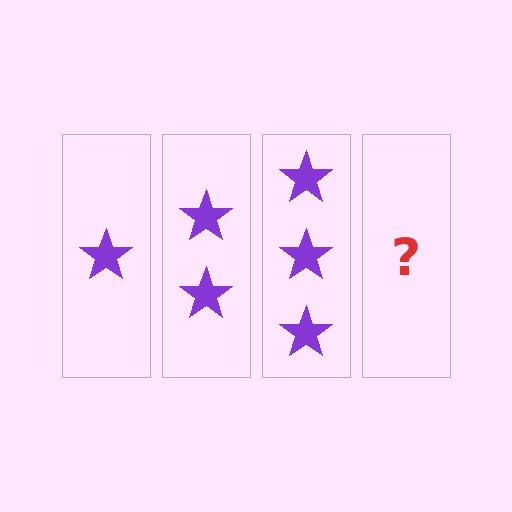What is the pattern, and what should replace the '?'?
The pattern is that each step adds one more star. The '?' should be 4 stars.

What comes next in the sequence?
The next element should be 4 stars.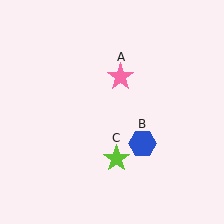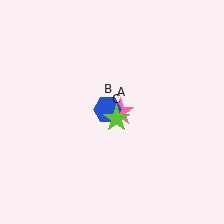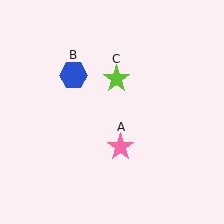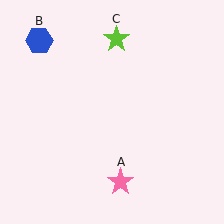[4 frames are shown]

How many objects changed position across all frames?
3 objects changed position: pink star (object A), blue hexagon (object B), lime star (object C).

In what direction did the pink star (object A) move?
The pink star (object A) moved down.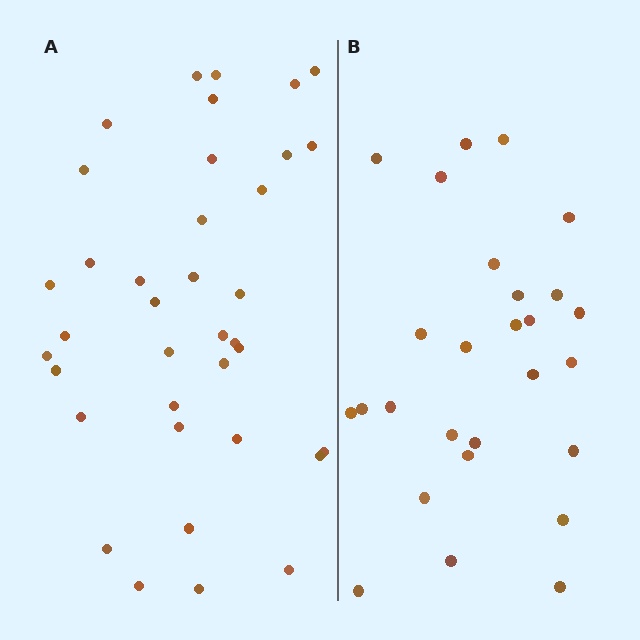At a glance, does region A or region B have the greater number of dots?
Region A (the left region) has more dots.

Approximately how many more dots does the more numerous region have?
Region A has roughly 10 or so more dots than region B.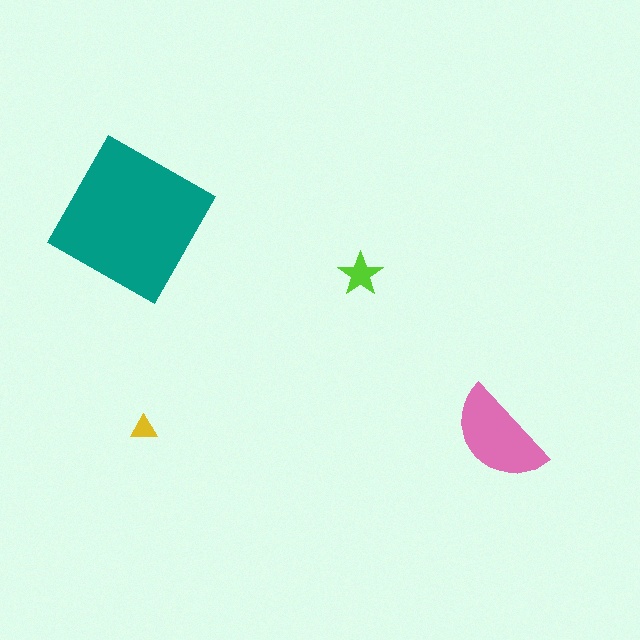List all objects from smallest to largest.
The yellow triangle, the lime star, the pink semicircle, the teal square.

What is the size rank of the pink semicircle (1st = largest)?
2nd.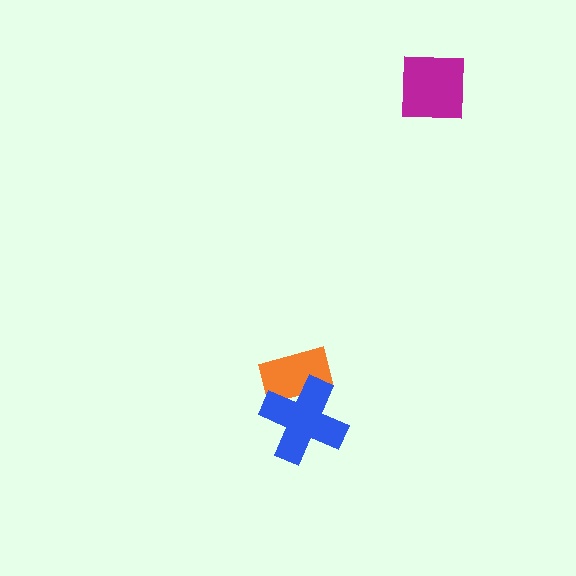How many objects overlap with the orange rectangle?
1 object overlaps with the orange rectangle.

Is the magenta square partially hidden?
No, no other shape covers it.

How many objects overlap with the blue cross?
1 object overlaps with the blue cross.